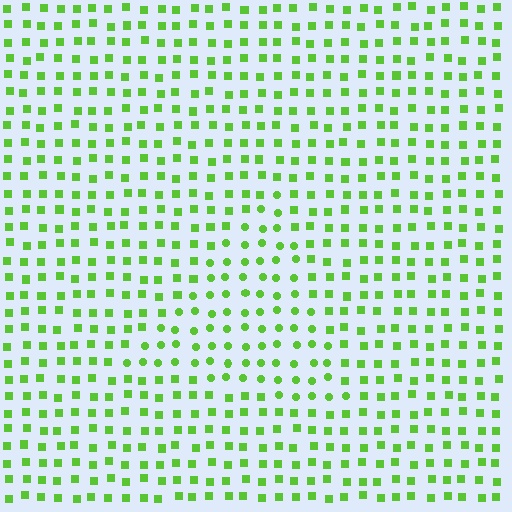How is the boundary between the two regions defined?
The boundary is defined by a change in element shape: circles inside vs. squares outside. All elements share the same color and spacing.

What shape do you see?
I see a triangle.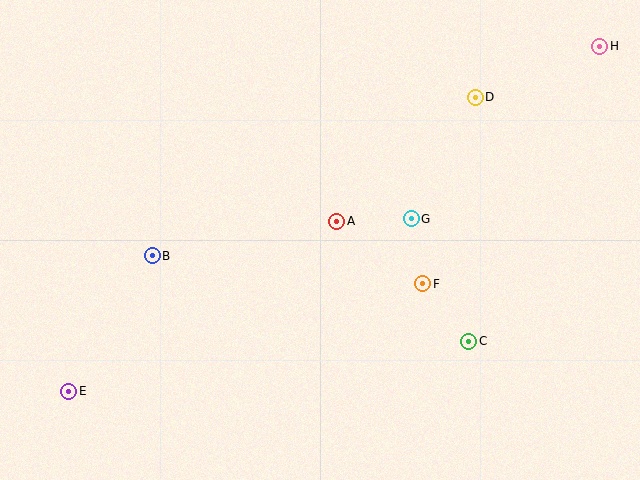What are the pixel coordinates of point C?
Point C is at (469, 341).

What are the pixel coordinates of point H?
Point H is at (600, 46).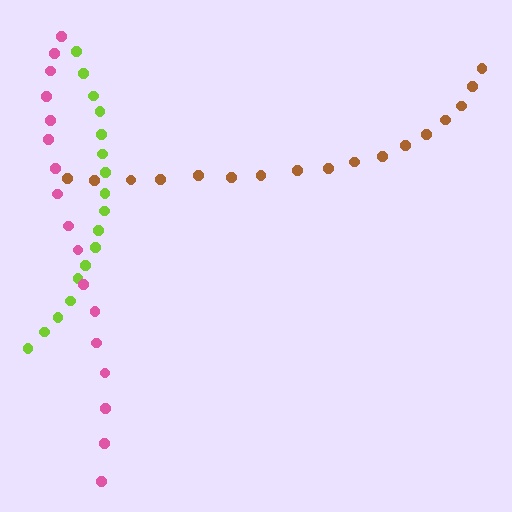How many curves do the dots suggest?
There are 3 distinct paths.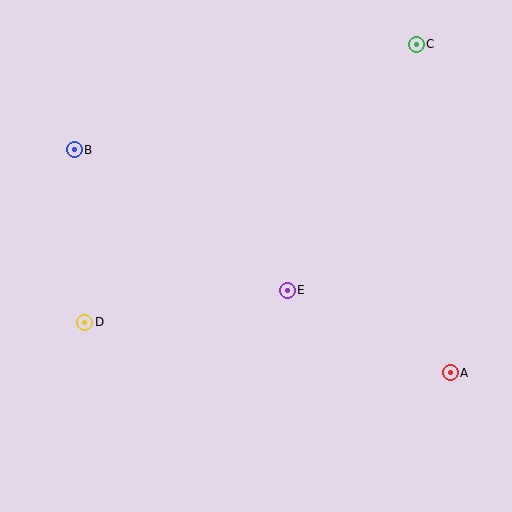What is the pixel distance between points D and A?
The distance between D and A is 369 pixels.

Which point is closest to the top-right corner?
Point C is closest to the top-right corner.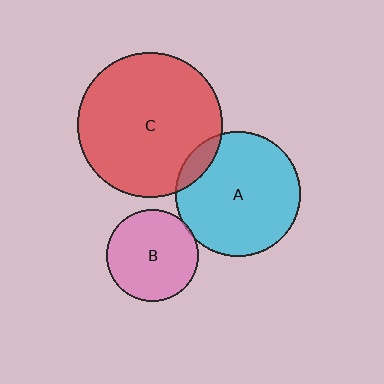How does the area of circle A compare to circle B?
Approximately 1.8 times.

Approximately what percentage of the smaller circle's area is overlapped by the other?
Approximately 10%.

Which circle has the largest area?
Circle C (red).